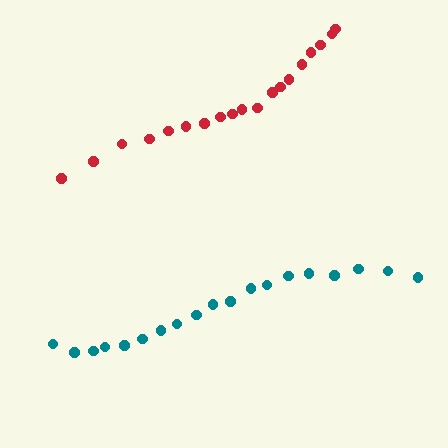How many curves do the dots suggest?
There are 2 distinct paths.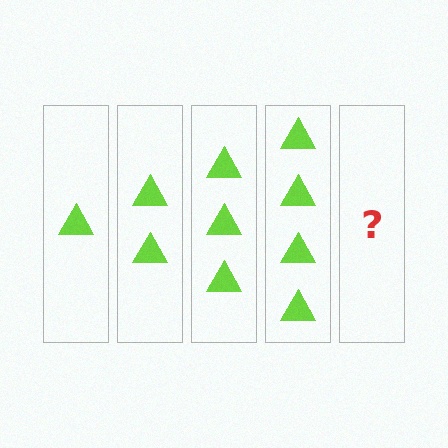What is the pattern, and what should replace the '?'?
The pattern is that each step adds one more triangle. The '?' should be 5 triangles.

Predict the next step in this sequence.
The next step is 5 triangles.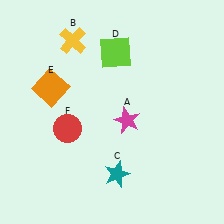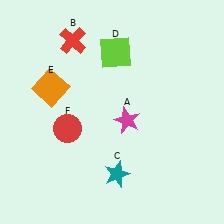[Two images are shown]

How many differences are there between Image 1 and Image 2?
There is 1 difference between the two images.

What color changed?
The cross (B) changed from yellow in Image 1 to red in Image 2.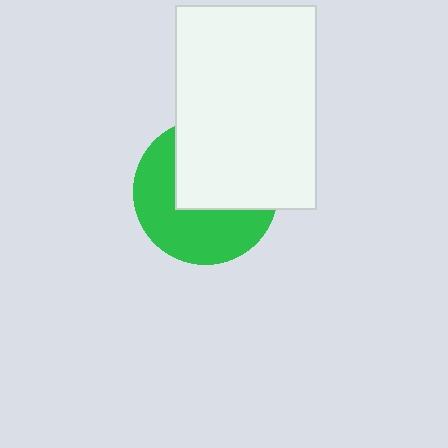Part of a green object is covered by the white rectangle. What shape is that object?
It is a circle.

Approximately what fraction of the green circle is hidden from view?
Roughly 49% of the green circle is hidden behind the white rectangle.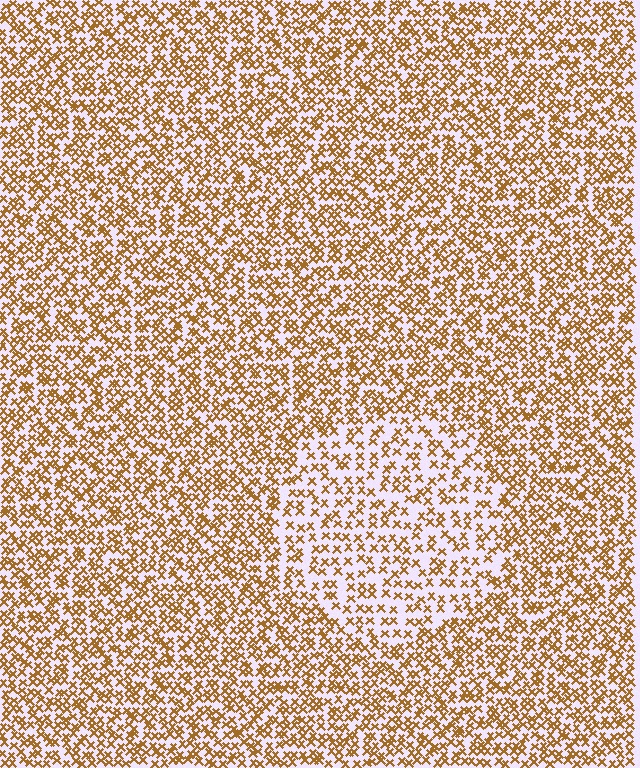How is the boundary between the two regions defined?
The boundary is defined by a change in element density (approximately 1.8x ratio). All elements are the same color, size, and shape.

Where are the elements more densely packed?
The elements are more densely packed outside the circle boundary.